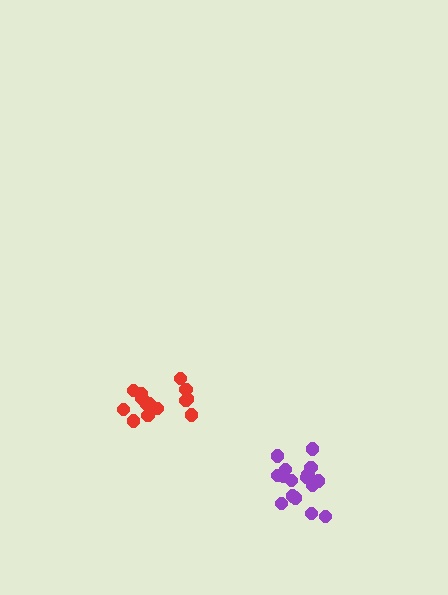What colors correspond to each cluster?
The clusters are colored: red, purple.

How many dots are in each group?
Group 1: 15 dots, Group 2: 16 dots (31 total).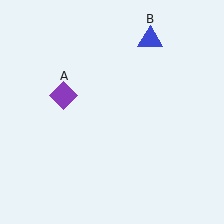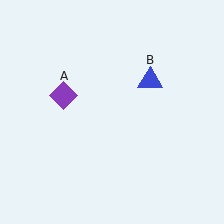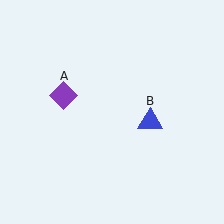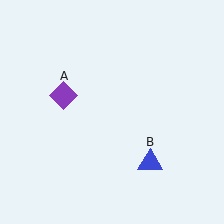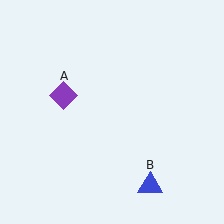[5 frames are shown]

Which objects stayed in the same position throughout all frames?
Purple diamond (object A) remained stationary.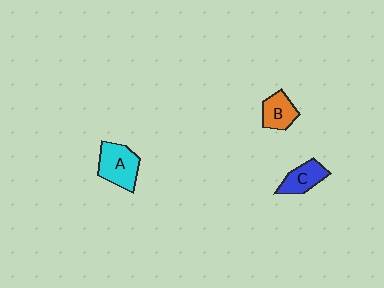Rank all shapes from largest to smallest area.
From largest to smallest: A (cyan), C (blue), B (orange).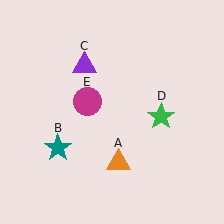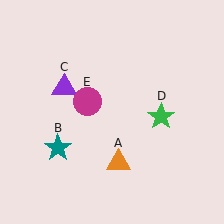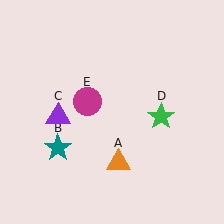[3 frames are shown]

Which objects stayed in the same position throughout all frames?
Orange triangle (object A) and teal star (object B) and green star (object D) and magenta circle (object E) remained stationary.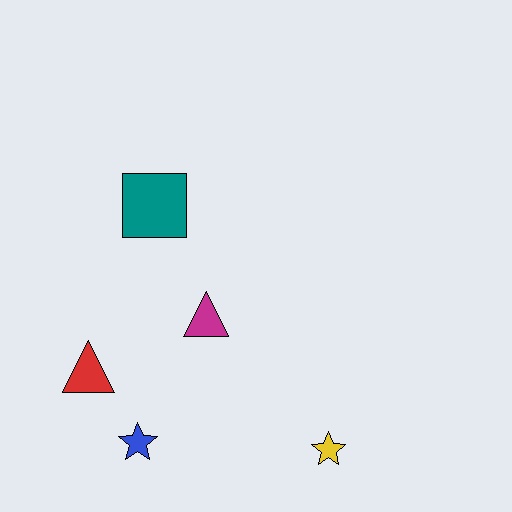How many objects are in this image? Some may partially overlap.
There are 5 objects.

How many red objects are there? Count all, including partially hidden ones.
There is 1 red object.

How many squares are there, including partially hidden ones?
There is 1 square.